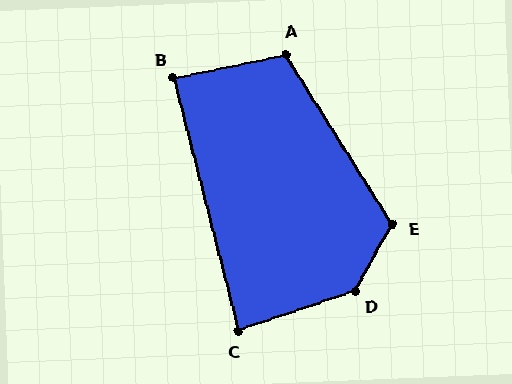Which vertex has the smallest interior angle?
C, at approximately 86 degrees.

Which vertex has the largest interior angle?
D, at approximately 138 degrees.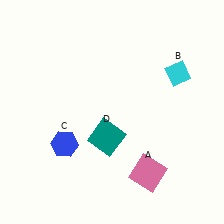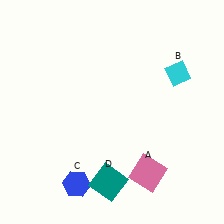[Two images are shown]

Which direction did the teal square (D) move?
The teal square (D) moved down.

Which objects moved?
The objects that moved are: the blue hexagon (C), the teal square (D).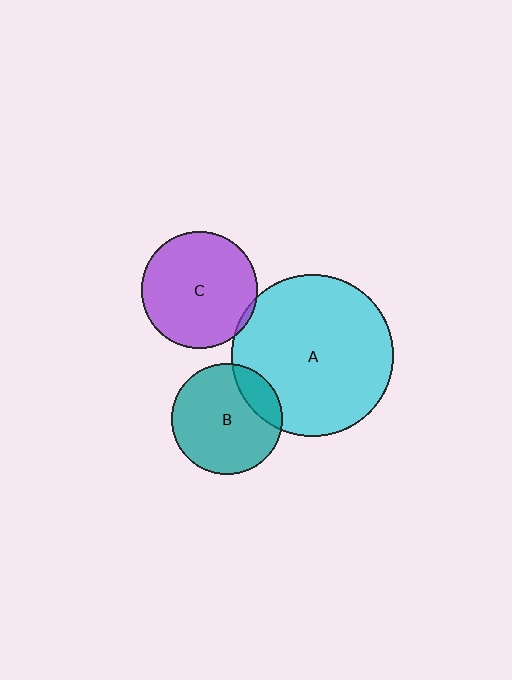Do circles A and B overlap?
Yes.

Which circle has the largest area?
Circle A (cyan).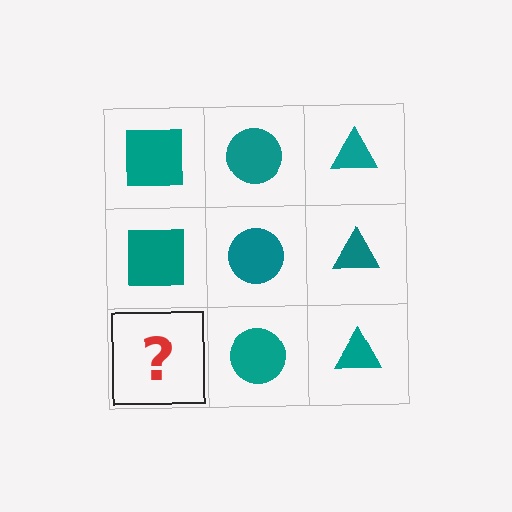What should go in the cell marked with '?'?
The missing cell should contain a teal square.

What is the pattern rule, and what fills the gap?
The rule is that each column has a consistent shape. The gap should be filled with a teal square.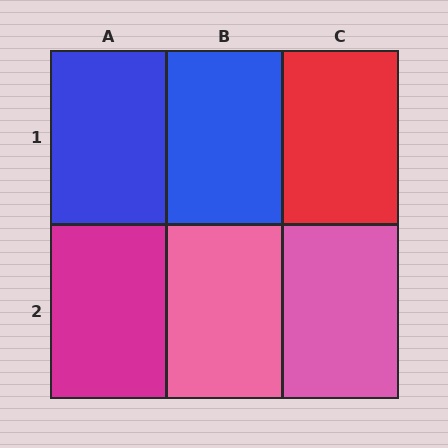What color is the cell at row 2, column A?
Magenta.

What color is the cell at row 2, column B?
Pink.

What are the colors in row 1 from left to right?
Blue, blue, red.